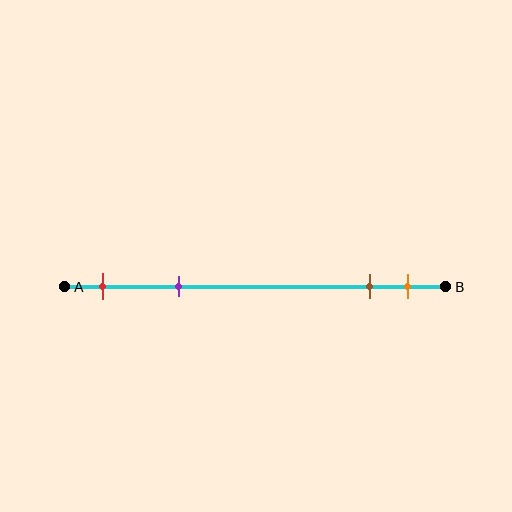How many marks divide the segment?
There are 4 marks dividing the segment.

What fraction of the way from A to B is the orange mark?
The orange mark is approximately 90% (0.9) of the way from A to B.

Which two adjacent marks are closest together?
The brown and orange marks are the closest adjacent pair.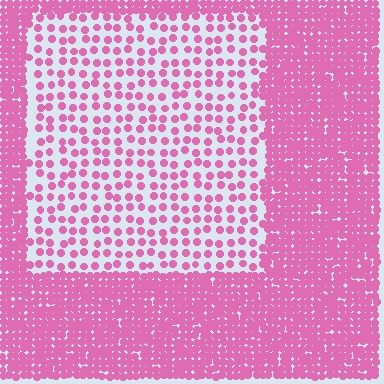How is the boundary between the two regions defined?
The boundary is defined by a change in element density (approximately 2.9x ratio). All elements are the same color, size, and shape.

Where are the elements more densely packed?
The elements are more densely packed outside the rectangle boundary.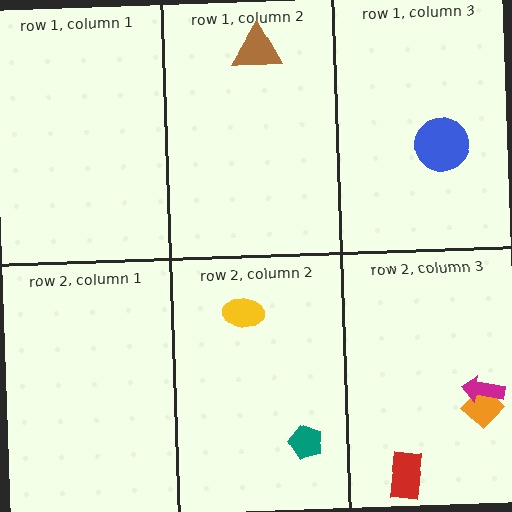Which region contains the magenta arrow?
The row 2, column 3 region.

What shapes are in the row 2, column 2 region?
The teal pentagon, the yellow ellipse.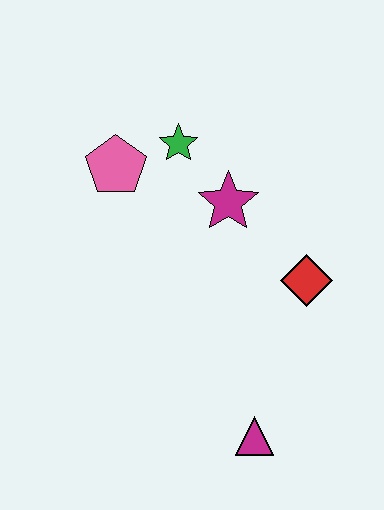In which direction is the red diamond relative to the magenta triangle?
The red diamond is above the magenta triangle.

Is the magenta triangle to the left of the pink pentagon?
No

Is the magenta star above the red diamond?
Yes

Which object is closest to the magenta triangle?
The red diamond is closest to the magenta triangle.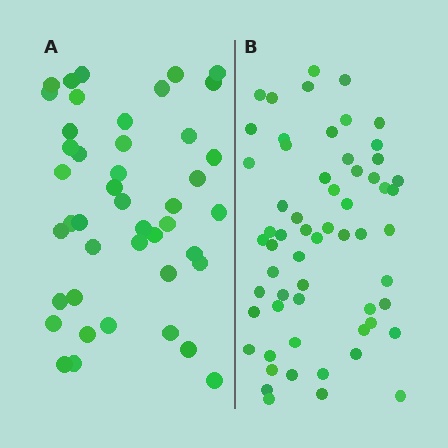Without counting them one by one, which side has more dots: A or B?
Region B (the right region) has more dots.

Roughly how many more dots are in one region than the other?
Region B has approximately 15 more dots than region A.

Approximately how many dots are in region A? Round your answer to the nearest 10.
About 40 dots. (The exact count is 44, which rounds to 40.)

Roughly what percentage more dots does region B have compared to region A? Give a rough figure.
About 35% more.